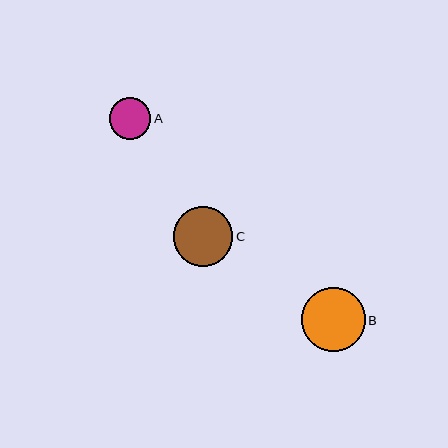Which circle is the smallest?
Circle A is the smallest with a size of approximately 41 pixels.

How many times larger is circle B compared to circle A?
Circle B is approximately 1.5 times the size of circle A.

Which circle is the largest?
Circle B is the largest with a size of approximately 63 pixels.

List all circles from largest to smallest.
From largest to smallest: B, C, A.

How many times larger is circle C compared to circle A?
Circle C is approximately 1.4 times the size of circle A.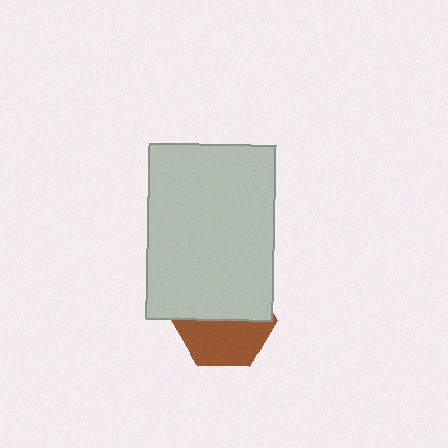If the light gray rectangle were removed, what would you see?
You would see the complete brown hexagon.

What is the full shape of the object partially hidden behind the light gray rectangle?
The partially hidden object is a brown hexagon.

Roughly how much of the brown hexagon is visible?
About half of it is visible (roughly 47%).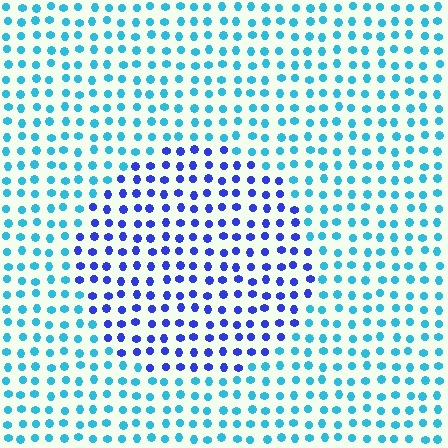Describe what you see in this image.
The image is filled with small cyan elements in a uniform arrangement. A circle-shaped region is visible where the elements are tinted to a slightly different hue, forming a subtle color boundary.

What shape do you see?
I see a circle.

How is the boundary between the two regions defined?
The boundary is defined purely by a slight shift in hue (about 46 degrees). Spacing, size, and orientation are identical on both sides.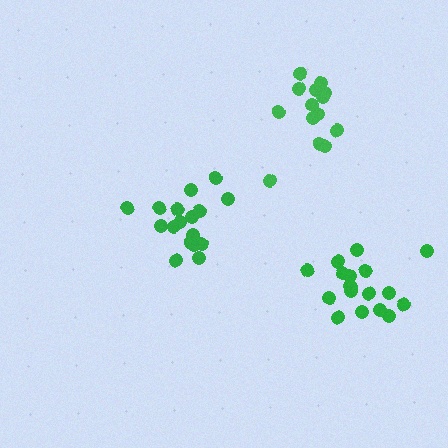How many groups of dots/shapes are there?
There are 3 groups.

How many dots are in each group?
Group 1: 17 dots, Group 2: 14 dots, Group 3: 18 dots (49 total).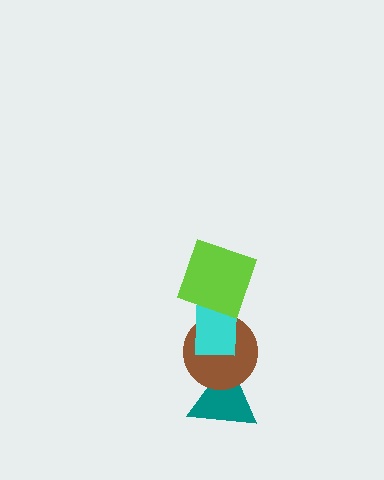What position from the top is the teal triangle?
The teal triangle is 4th from the top.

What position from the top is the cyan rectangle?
The cyan rectangle is 2nd from the top.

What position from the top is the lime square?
The lime square is 1st from the top.